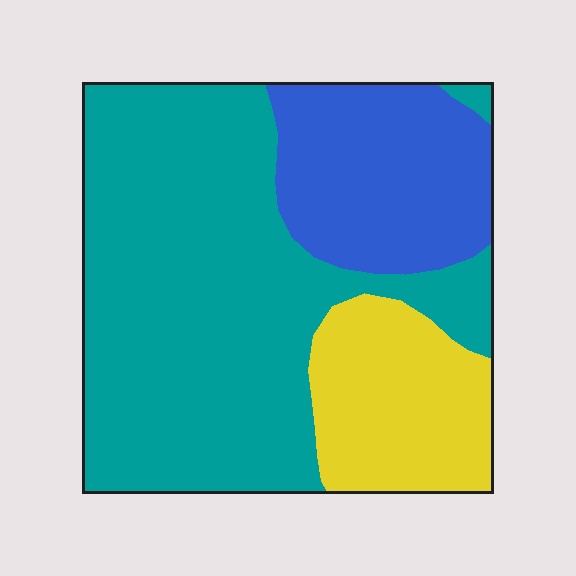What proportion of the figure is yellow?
Yellow takes up less than a quarter of the figure.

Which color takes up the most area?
Teal, at roughly 60%.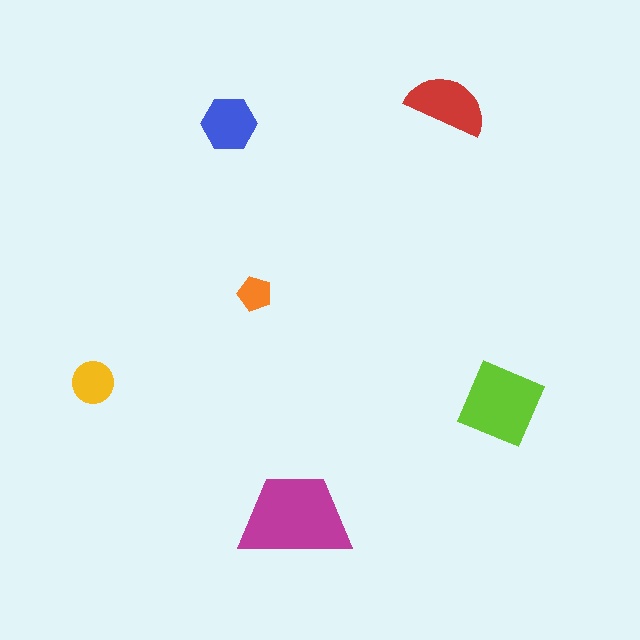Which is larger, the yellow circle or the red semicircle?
The red semicircle.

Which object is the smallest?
The orange pentagon.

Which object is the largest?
The magenta trapezoid.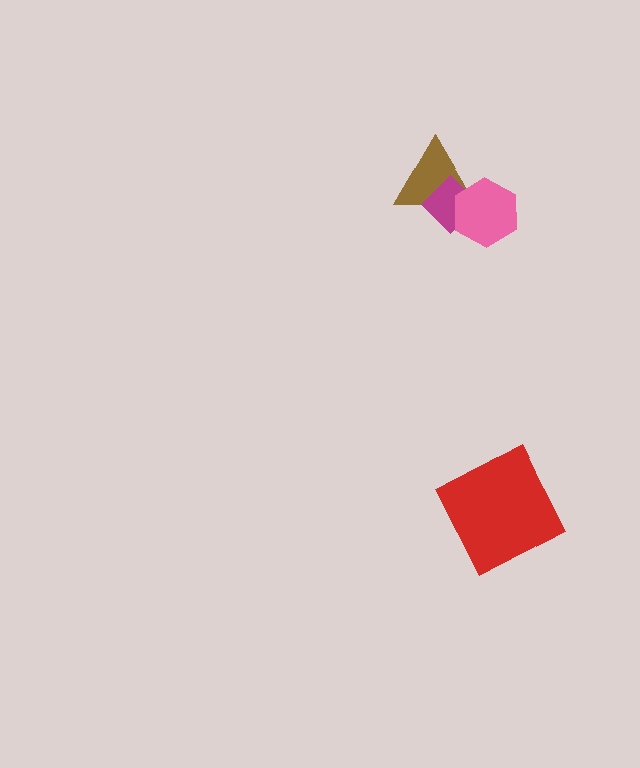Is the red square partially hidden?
No, no other shape covers it.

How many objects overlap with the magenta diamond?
2 objects overlap with the magenta diamond.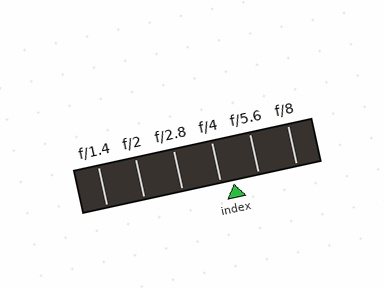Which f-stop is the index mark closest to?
The index mark is closest to f/4.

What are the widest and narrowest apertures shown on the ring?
The widest aperture shown is f/1.4 and the narrowest is f/8.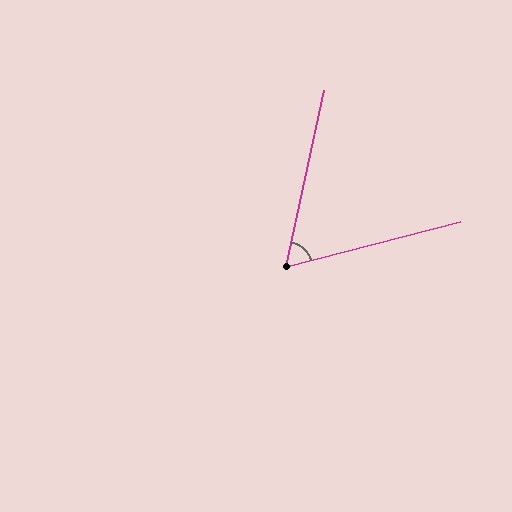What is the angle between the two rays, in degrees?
Approximately 63 degrees.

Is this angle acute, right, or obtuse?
It is acute.